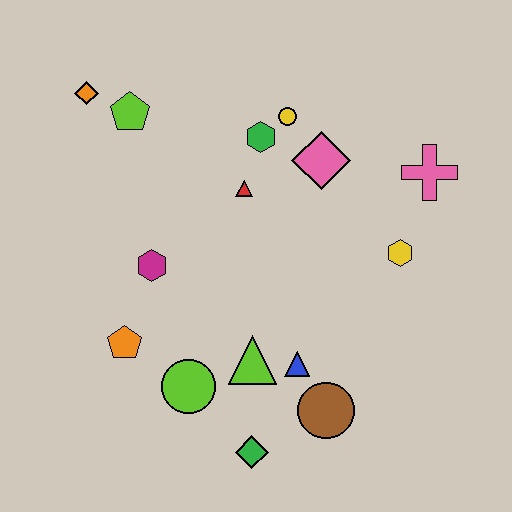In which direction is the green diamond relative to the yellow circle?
The green diamond is below the yellow circle.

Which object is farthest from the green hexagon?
The green diamond is farthest from the green hexagon.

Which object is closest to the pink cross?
The yellow hexagon is closest to the pink cross.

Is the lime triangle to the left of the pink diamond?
Yes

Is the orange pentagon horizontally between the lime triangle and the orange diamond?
Yes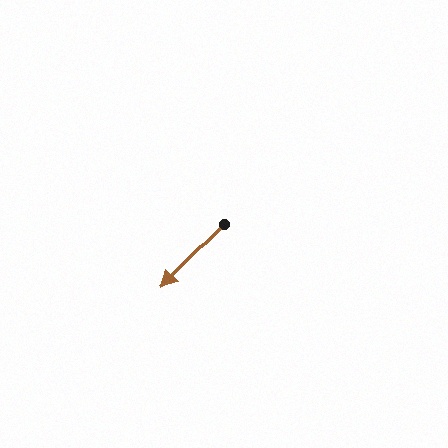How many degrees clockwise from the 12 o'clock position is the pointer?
Approximately 224 degrees.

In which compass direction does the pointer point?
Southwest.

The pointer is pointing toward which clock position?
Roughly 7 o'clock.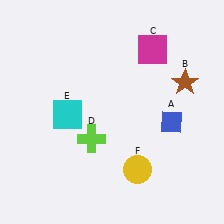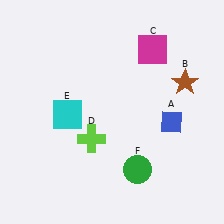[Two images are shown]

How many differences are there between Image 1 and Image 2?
There is 1 difference between the two images.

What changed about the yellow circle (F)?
In Image 1, F is yellow. In Image 2, it changed to green.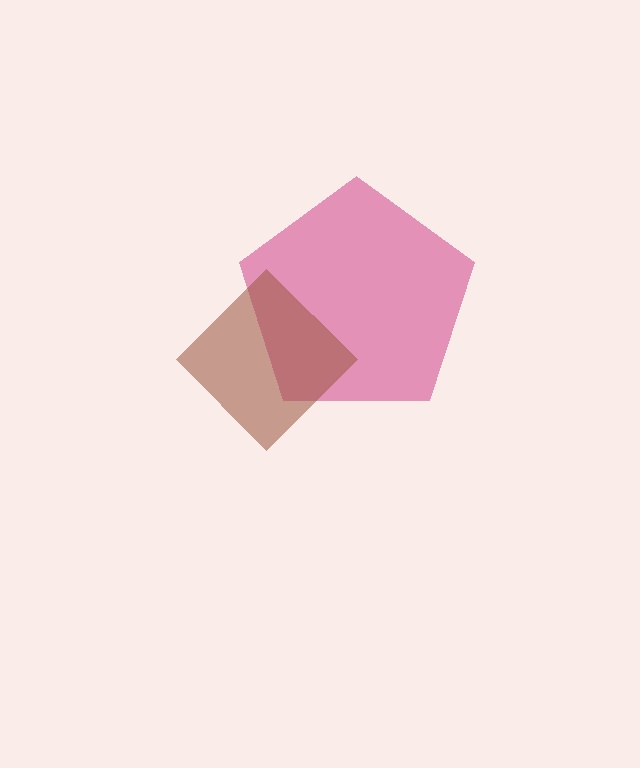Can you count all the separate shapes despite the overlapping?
Yes, there are 2 separate shapes.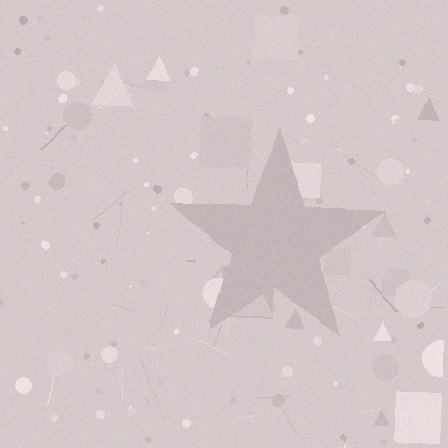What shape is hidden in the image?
A star is hidden in the image.